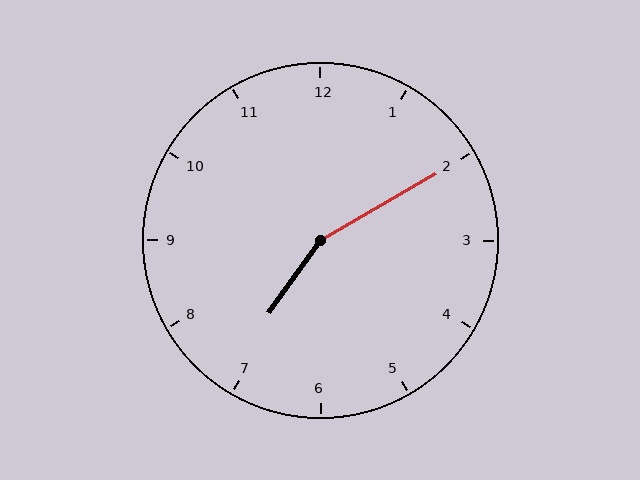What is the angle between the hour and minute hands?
Approximately 155 degrees.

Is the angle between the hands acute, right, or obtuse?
It is obtuse.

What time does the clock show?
7:10.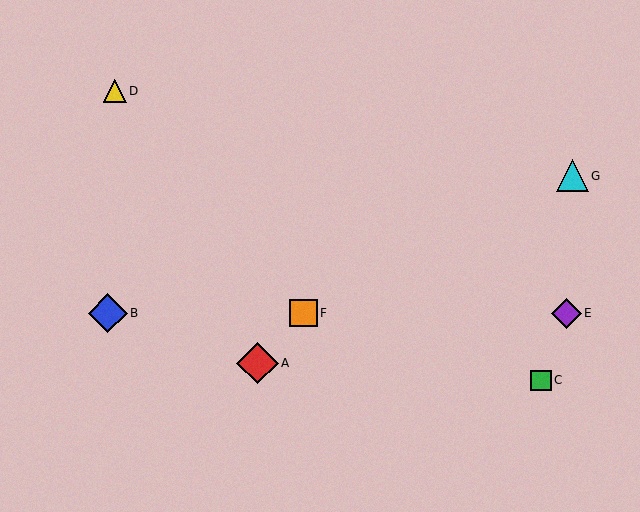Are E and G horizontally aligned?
No, E is at y≈313 and G is at y≈176.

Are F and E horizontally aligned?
Yes, both are at y≈313.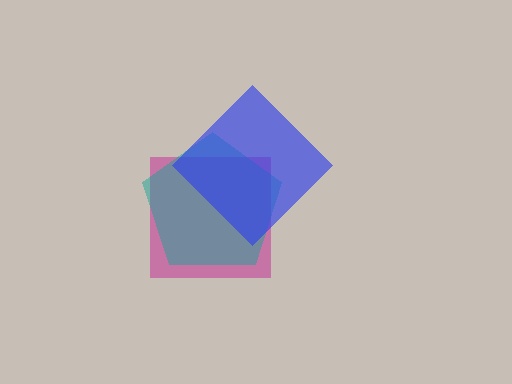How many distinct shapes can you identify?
There are 3 distinct shapes: a magenta square, a teal pentagon, a blue diamond.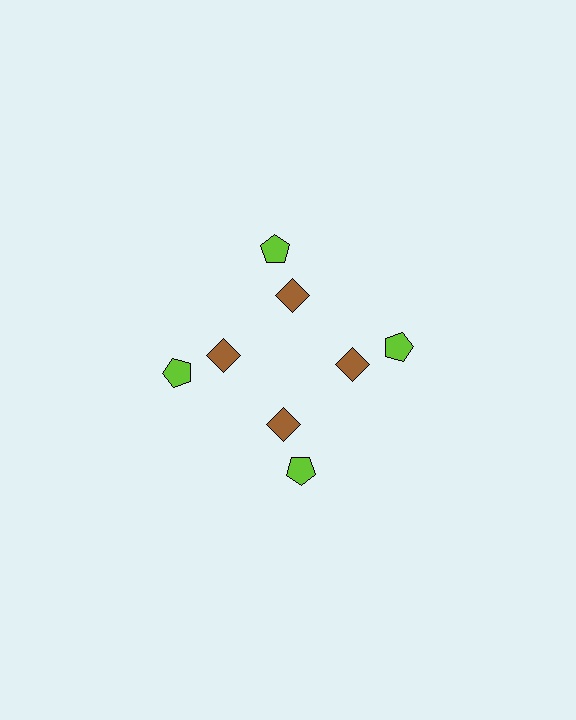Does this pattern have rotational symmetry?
Yes, this pattern has 4-fold rotational symmetry. It looks the same after rotating 90 degrees around the center.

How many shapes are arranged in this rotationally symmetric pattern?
There are 8 shapes, arranged in 4 groups of 2.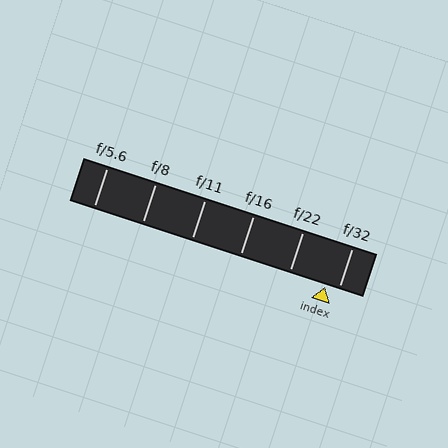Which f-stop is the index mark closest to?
The index mark is closest to f/32.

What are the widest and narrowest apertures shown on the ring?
The widest aperture shown is f/5.6 and the narrowest is f/32.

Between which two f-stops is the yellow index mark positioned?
The index mark is between f/22 and f/32.